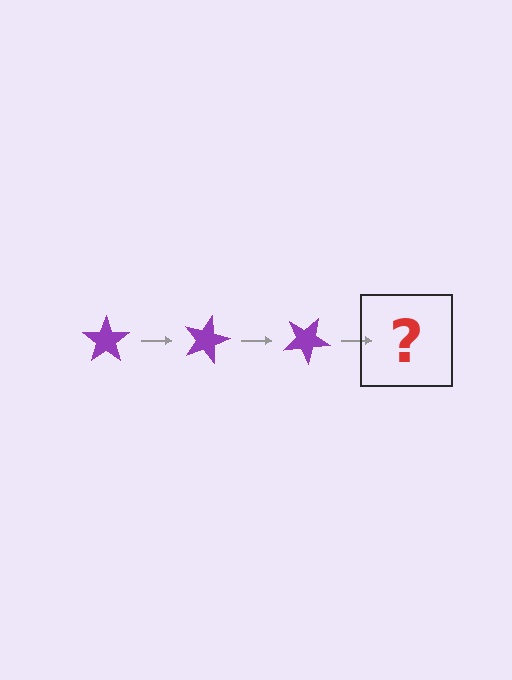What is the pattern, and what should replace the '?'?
The pattern is that the star rotates 15 degrees each step. The '?' should be a purple star rotated 45 degrees.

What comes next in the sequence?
The next element should be a purple star rotated 45 degrees.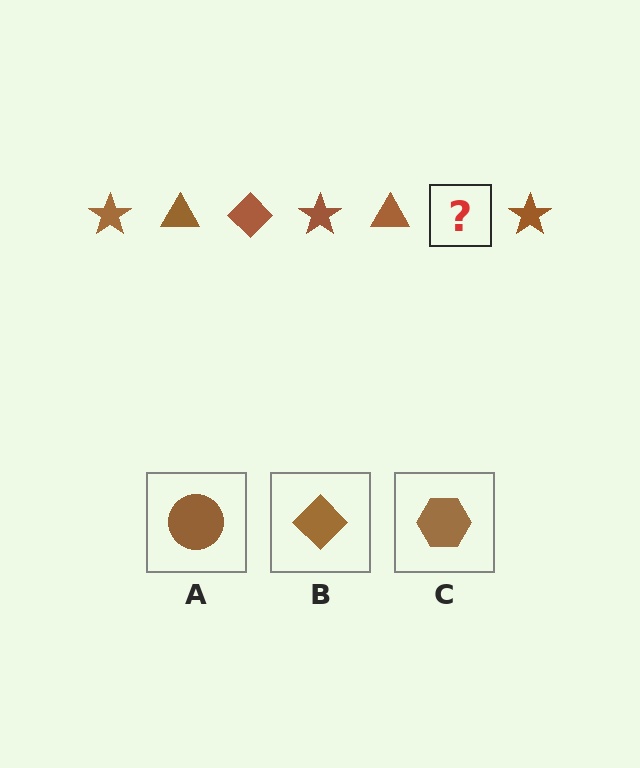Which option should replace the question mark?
Option B.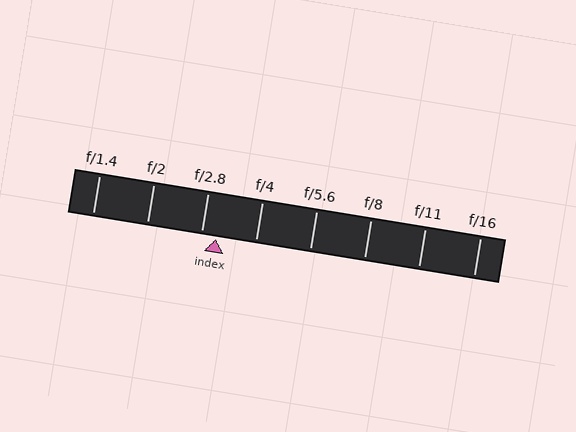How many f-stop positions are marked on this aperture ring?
There are 8 f-stop positions marked.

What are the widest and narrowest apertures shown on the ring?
The widest aperture shown is f/1.4 and the narrowest is f/16.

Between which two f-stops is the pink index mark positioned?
The index mark is between f/2.8 and f/4.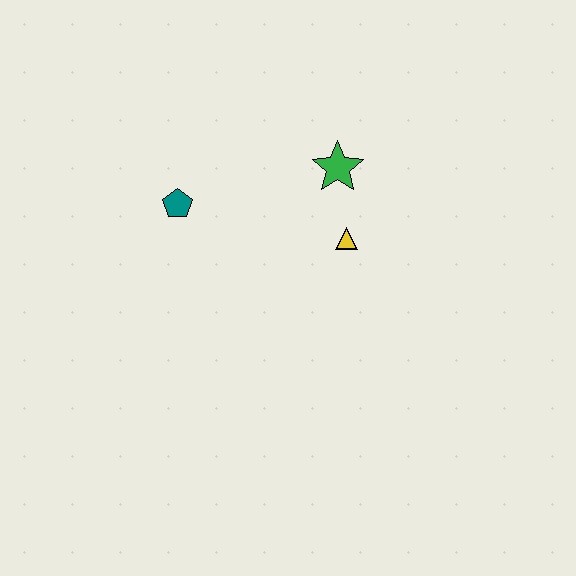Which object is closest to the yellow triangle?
The green star is closest to the yellow triangle.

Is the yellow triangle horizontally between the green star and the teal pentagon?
No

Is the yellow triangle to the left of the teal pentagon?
No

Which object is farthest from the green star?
The teal pentagon is farthest from the green star.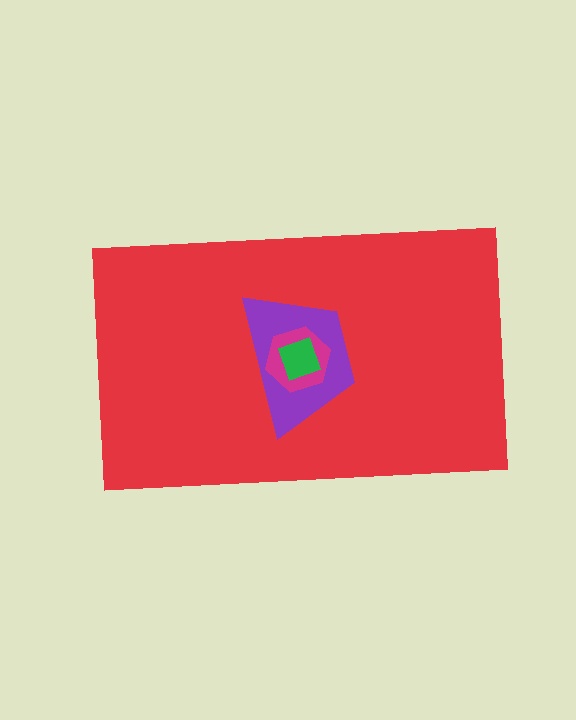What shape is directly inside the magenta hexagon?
The green diamond.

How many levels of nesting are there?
4.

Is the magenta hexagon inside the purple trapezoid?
Yes.